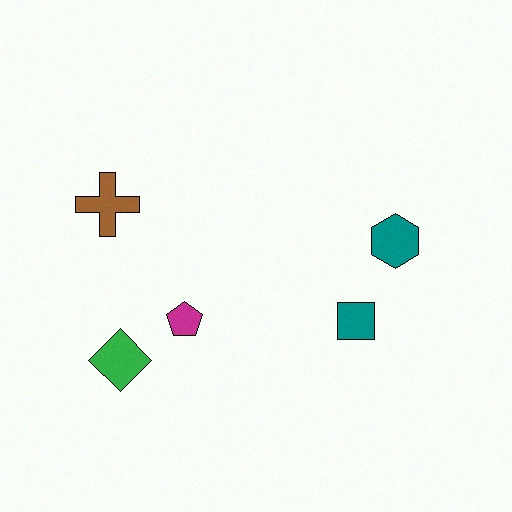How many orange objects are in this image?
There are no orange objects.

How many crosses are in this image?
There is 1 cross.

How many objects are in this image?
There are 5 objects.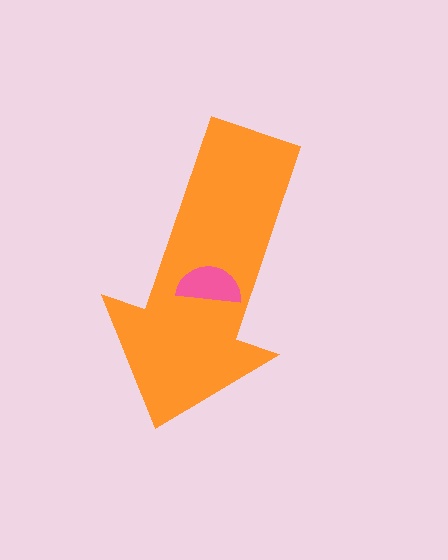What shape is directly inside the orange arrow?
The pink semicircle.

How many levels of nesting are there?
2.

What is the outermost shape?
The orange arrow.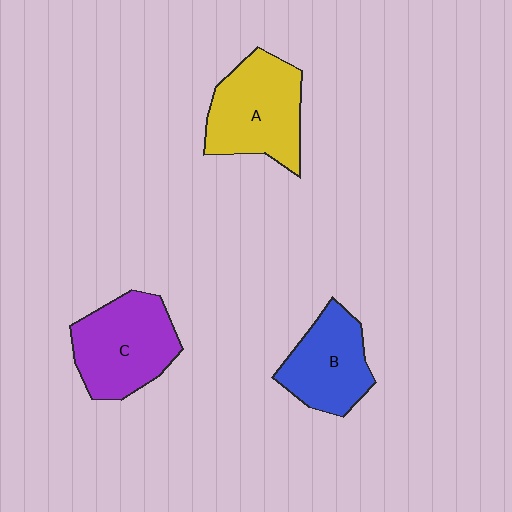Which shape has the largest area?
Shape A (yellow).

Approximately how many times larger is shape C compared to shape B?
Approximately 1.2 times.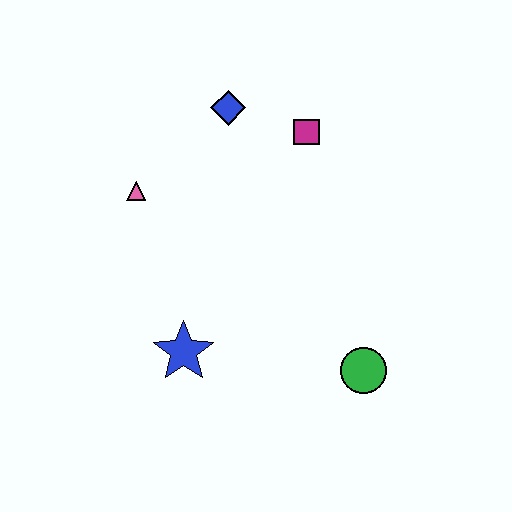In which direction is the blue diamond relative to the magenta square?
The blue diamond is to the left of the magenta square.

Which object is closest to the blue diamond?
The magenta square is closest to the blue diamond.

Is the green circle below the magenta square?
Yes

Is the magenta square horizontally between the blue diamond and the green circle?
Yes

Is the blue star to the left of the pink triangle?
No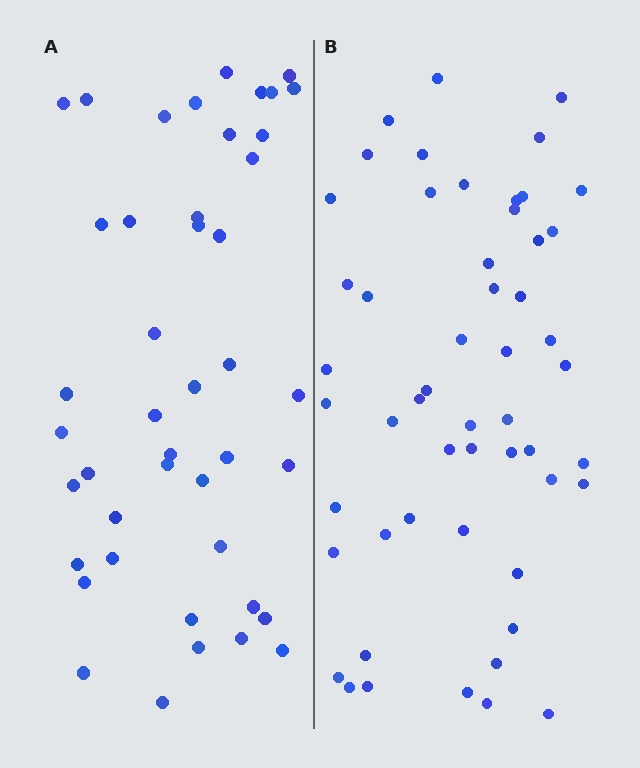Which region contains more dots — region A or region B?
Region B (the right region) has more dots.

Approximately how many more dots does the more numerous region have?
Region B has roughly 8 or so more dots than region A.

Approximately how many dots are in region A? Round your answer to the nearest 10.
About 40 dots. (The exact count is 44, which rounds to 40.)